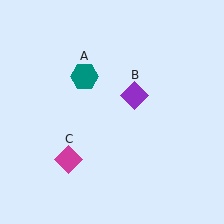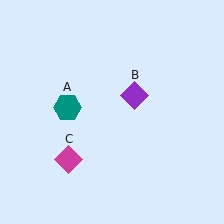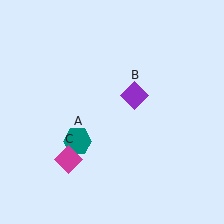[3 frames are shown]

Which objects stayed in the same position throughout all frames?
Purple diamond (object B) and magenta diamond (object C) remained stationary.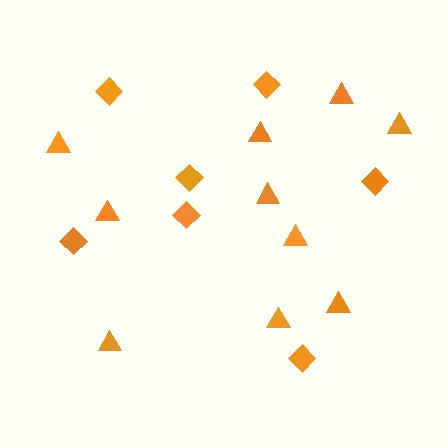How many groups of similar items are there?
There are 2 groups: one group of diamonds (7) and one group of triangles (10).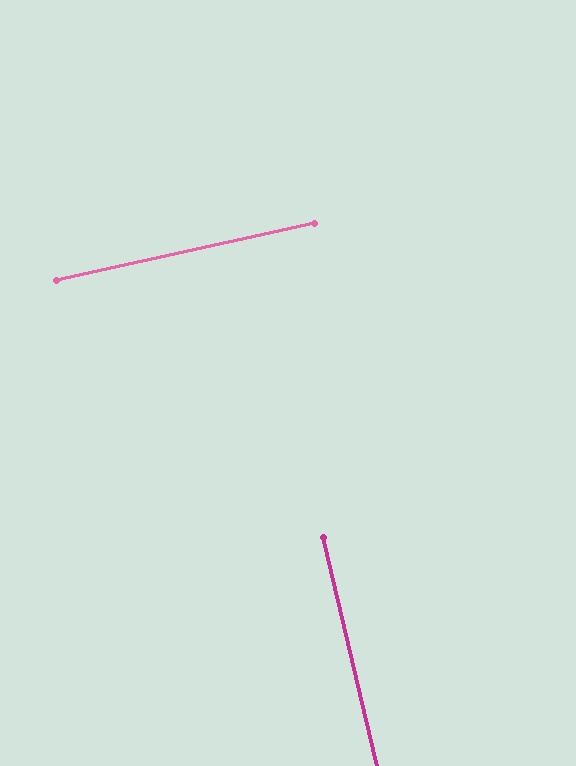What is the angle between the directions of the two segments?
Approximately 89 degrees.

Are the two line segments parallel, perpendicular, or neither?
Perpendicular — they meet at approximately 89°.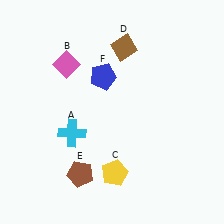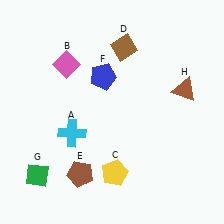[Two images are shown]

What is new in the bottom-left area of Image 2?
A green diamond (G) was added in the bottom-left area of Image 2.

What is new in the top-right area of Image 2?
A brown triangle (H) was added in the top-right area of Image 2.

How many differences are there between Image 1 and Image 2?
There are 2 differences between the two images.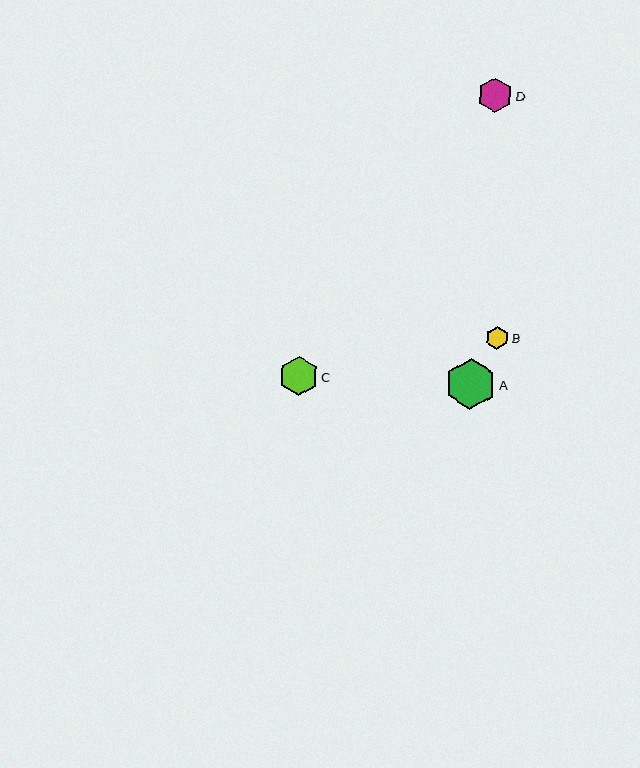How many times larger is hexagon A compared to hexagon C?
Hexagon A is approximately 1.3 times the size of hexagon C.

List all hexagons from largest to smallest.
From largest to smallest: A, C, D, B.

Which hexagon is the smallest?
Hexagon B is the smallest with a size of approximately 23 pixels.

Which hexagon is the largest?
Hexagon A is the largest with a size of approximately 51 pixels.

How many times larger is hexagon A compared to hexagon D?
Hexagon A is approximately 1.5 times the size of hexagon D.